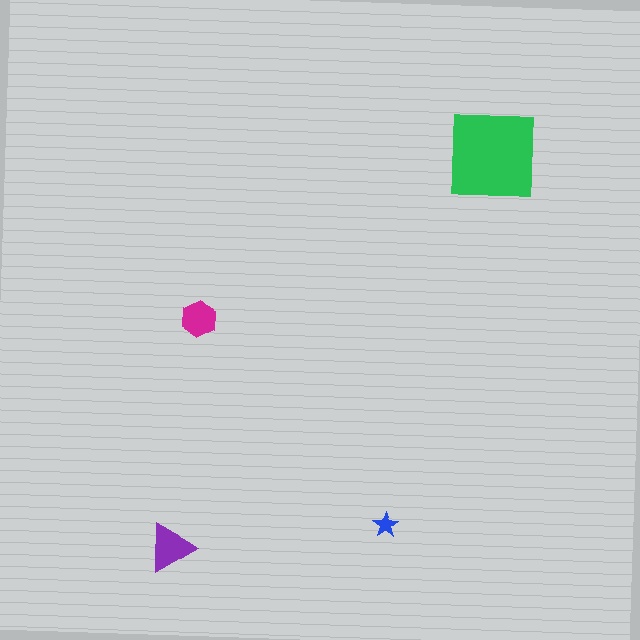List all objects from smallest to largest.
The blue star, the magenta hexagon, the purple triangle, the green square.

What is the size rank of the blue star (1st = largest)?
4th.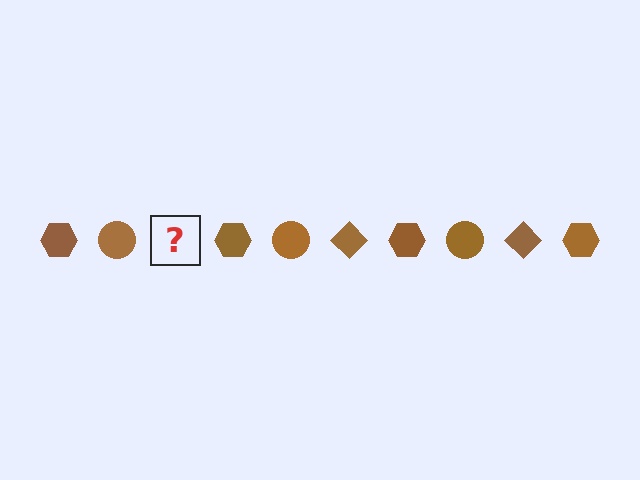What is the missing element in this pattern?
The missing element is a brown diamond.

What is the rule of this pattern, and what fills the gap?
The rule is that the pattern cycles through hexagon, circle, diamond shapes in brown. The gap should be filled with a brown diamond.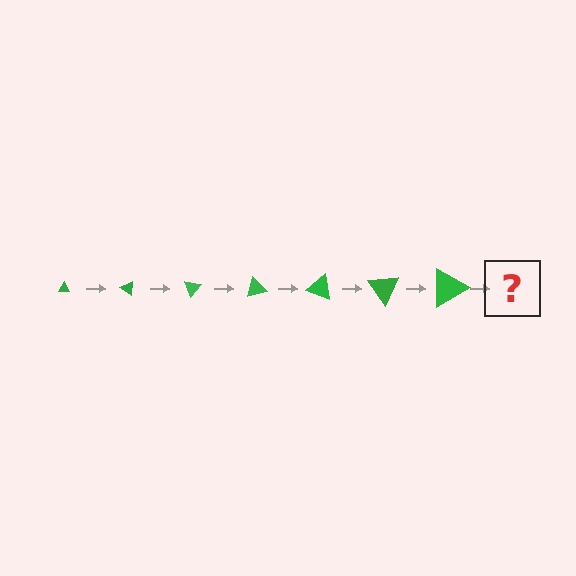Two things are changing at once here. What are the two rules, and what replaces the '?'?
The two rules are that the triangle grows larger each step and it rotates 35 degrees each step. The '?' should be a triangle, larger than the previous one and rotated 245 degrees from the start.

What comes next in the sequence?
The next element should be a triangle, larger than the previous one and rotated 245 degrees from the start.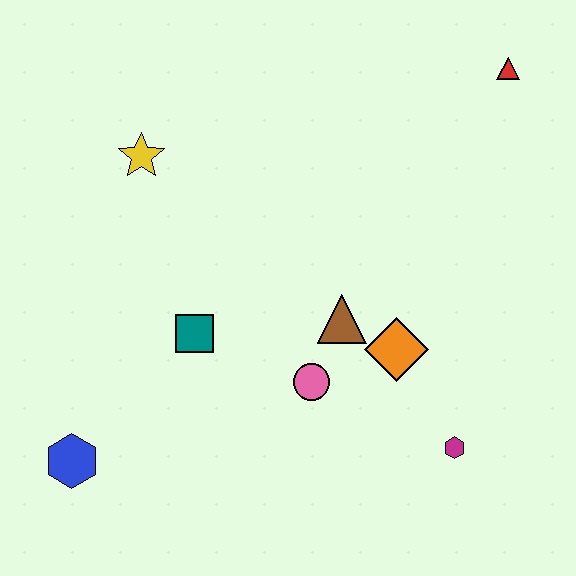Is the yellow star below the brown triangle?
No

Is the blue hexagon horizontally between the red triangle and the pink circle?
No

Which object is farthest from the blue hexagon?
The red triangle is farthest from the blue hexagon.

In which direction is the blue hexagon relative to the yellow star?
The blue hexagon is below the yellow star.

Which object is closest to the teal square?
The pink circle is closest to the teal square.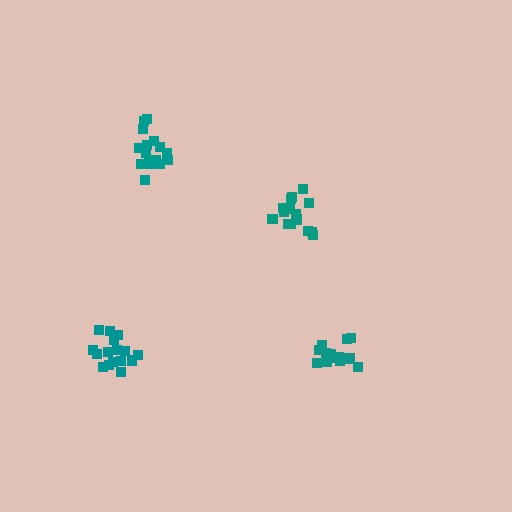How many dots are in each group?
Group 1: 17 dots, Group 2: 15 dots, Group 3: 16 dots, Group 4: 17 dots (65 total).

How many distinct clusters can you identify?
There are 4 distinct clusters.